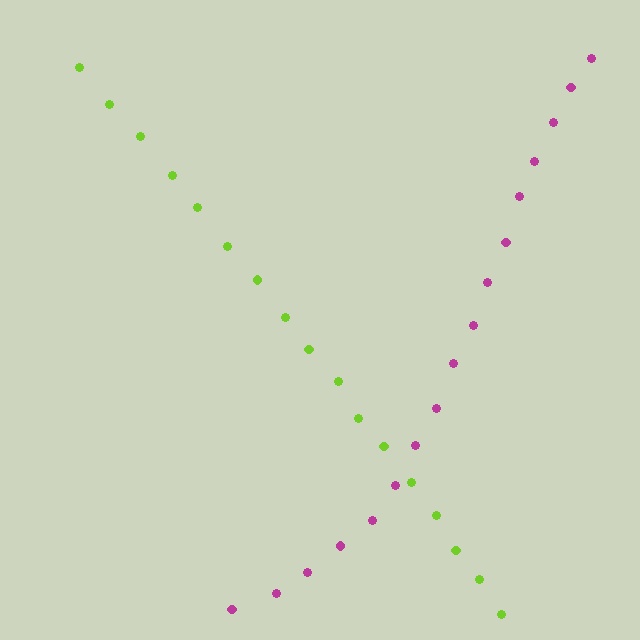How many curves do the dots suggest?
There are 2 distinct paths.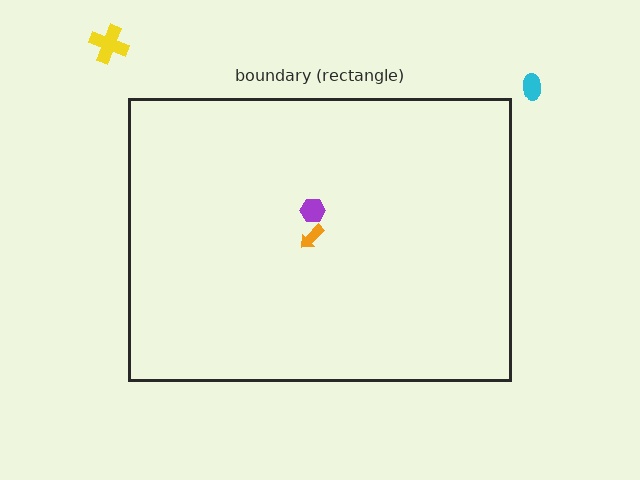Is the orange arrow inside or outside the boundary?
Inside.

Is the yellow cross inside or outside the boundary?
Outside.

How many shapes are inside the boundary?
2 inside, 2 outside.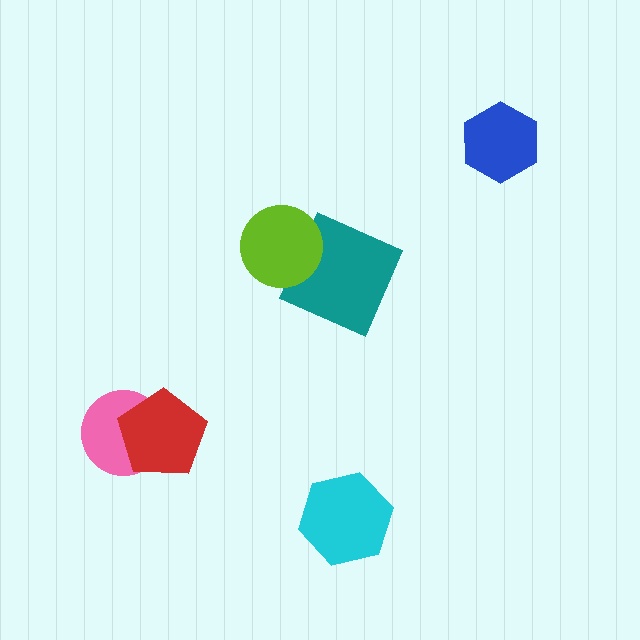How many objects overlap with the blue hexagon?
0 objects overlap with the blue hexagon.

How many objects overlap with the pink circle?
1 object overlaps with the pink circle.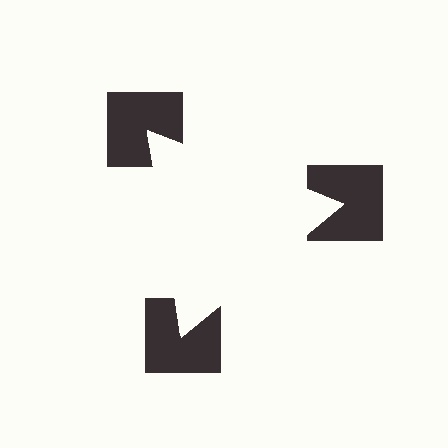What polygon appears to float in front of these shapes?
An illusory triangle — its edges are inferred from the aligned wedge cuts in the notched squares, not physically drawn.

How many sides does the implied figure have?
3 sides.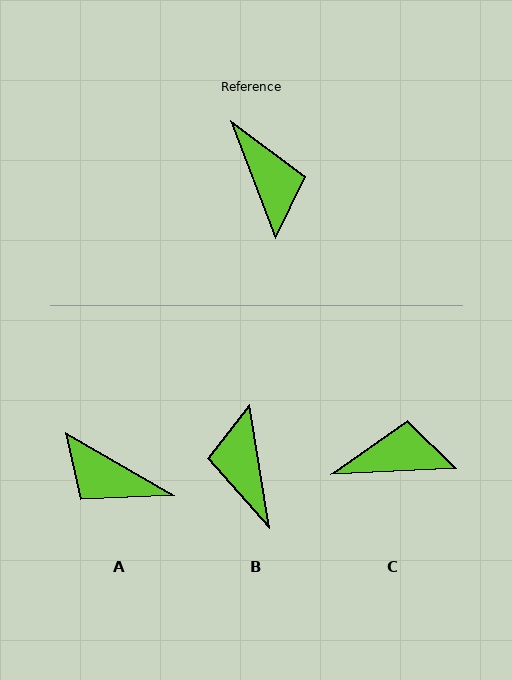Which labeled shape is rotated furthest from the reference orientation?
B, about 168 degrees away.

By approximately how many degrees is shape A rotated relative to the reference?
Approximately 141 degrees clockwise.